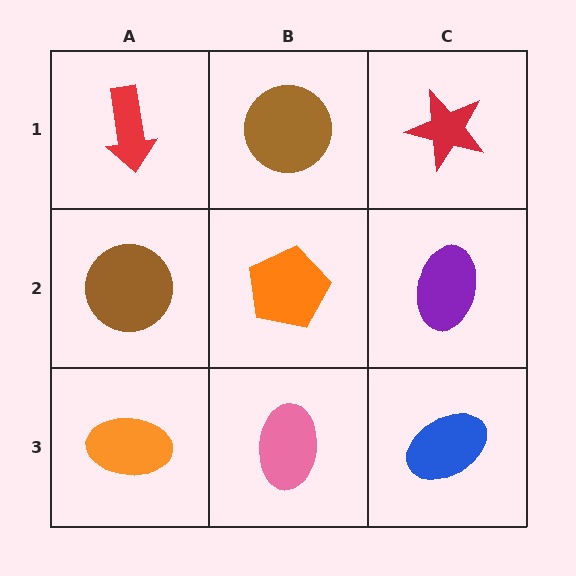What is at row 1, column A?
A red arrow.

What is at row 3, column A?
An orange ellipse.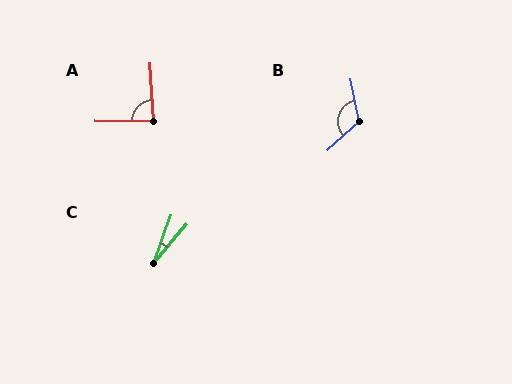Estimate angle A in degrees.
Approximately 86 degrees.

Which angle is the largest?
B, at approximately 120 degrees.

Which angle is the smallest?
C, at approximately 21 degrees.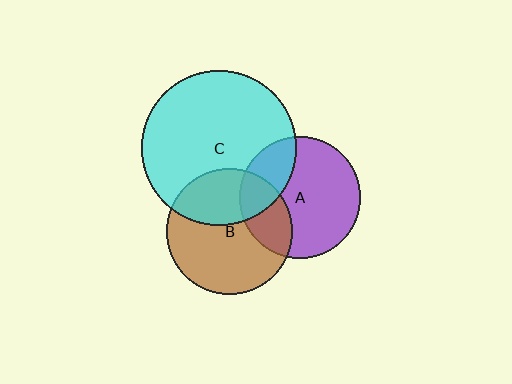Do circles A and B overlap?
Yes.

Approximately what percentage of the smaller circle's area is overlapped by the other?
Approximately 25%.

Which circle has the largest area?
Circle C (cyan).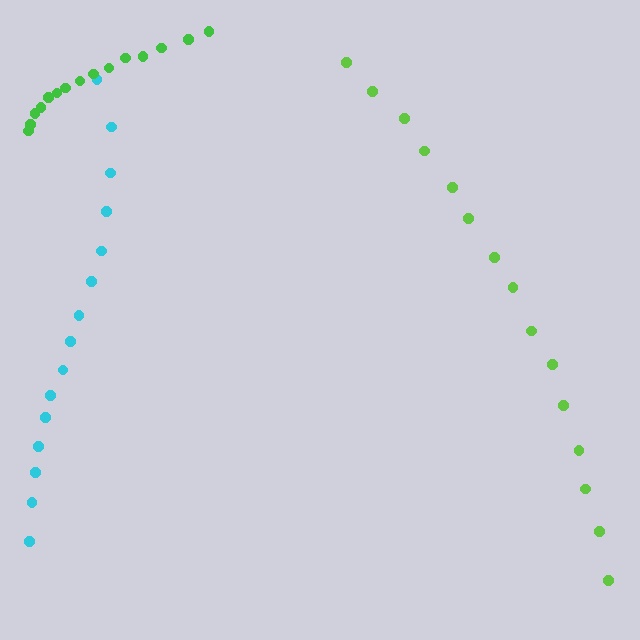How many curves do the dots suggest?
There are 3 distinct paths.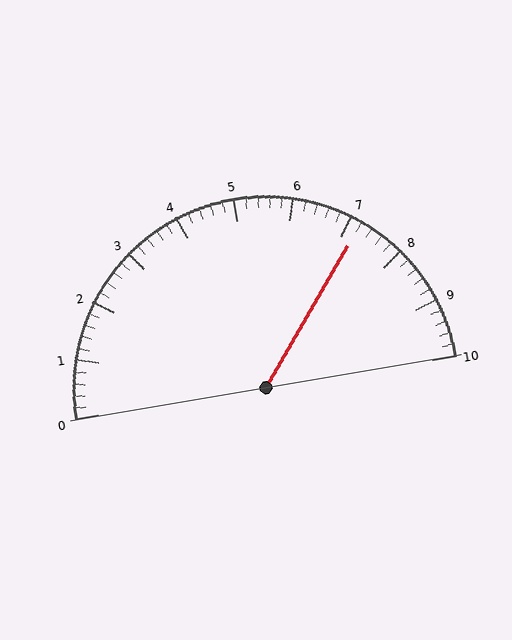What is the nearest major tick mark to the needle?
The nearest major tick mark is 7.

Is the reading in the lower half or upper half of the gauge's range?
The reading is in the upper half of the range (0 to 10).